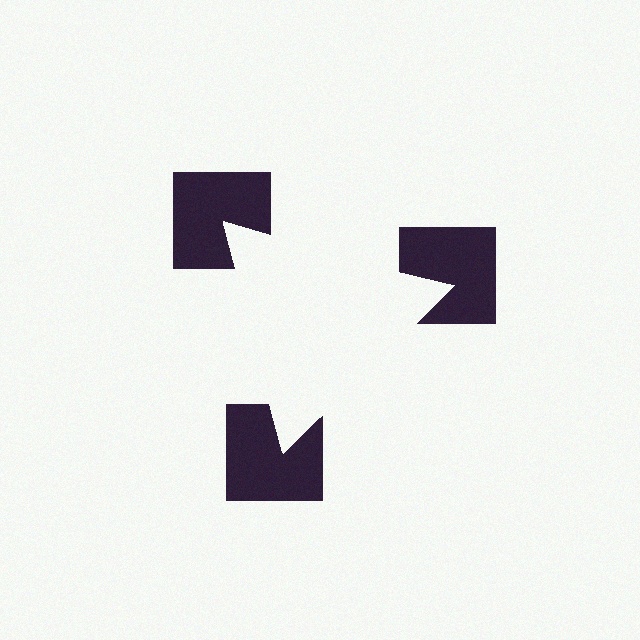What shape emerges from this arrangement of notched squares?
An illusory triangle — its edges are inferred from the aligned wedge cuts in the notched squares, not physically drawn.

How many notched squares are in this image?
There are 3 — one at each vertex of the illusory triangle.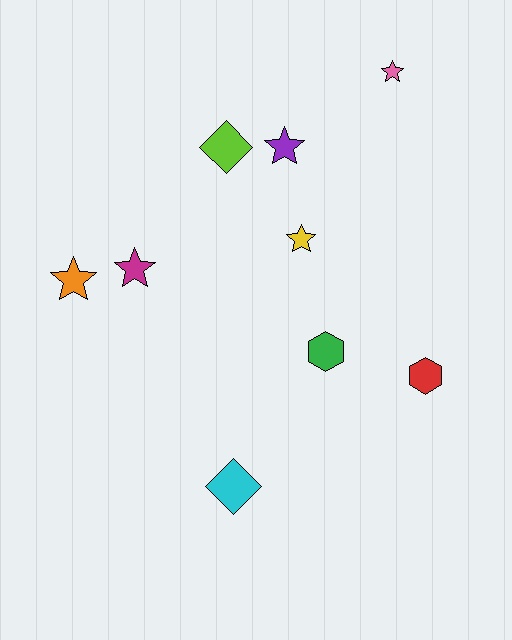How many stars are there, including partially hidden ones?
There are 5 stars.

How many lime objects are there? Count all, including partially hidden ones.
There is 1 lime object.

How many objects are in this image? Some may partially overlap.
There are 9 objects.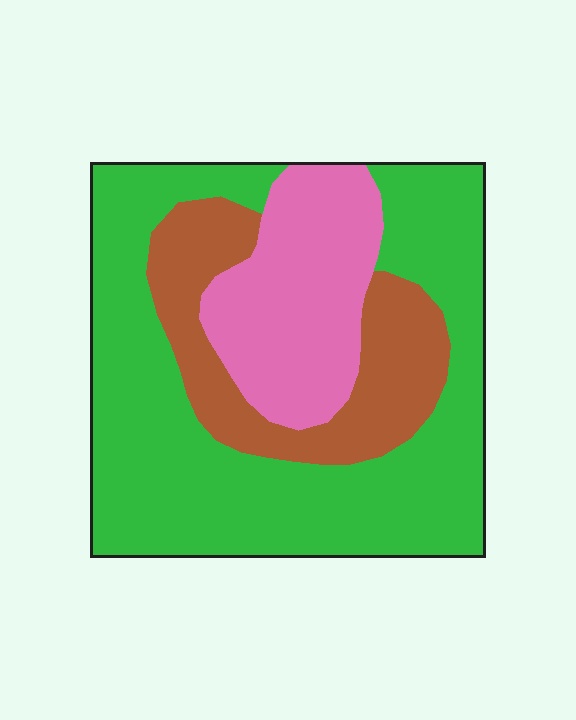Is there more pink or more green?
Green.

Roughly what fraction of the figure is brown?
Brown takes up about one fifth (1/5) of the figure.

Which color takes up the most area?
Green, at roughly 55%.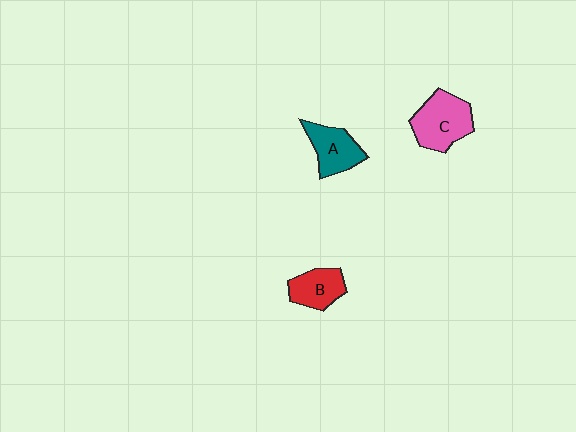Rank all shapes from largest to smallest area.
From largest to smallest: C (pink), A (teal), B (red).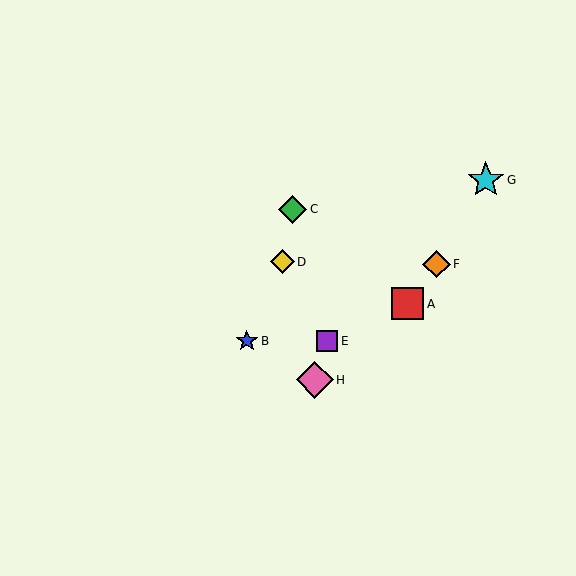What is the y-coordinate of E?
Object E is at y≈341.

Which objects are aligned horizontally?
Objects B, E are aligned horizontally.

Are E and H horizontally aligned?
No, E is at y≈341 and H is at y≈380.